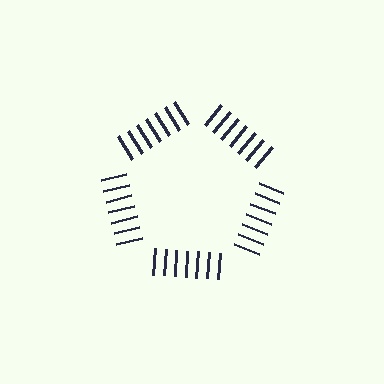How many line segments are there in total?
35 — 7 along each of the 5 edges.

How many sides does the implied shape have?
5 sides — the line-ends trace a pentagon.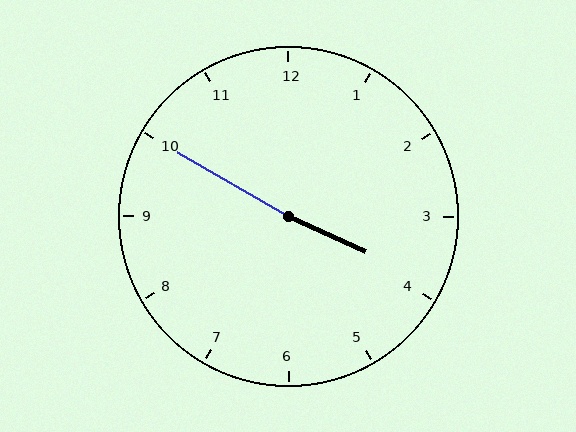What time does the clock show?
3:50.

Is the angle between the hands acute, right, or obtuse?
It is obtuse.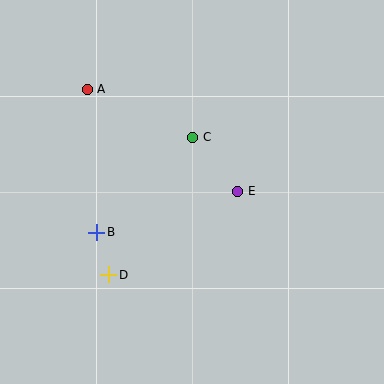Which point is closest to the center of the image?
Point E at (237, 191) is closest to the center.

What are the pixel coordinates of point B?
Point B is at (97, 232).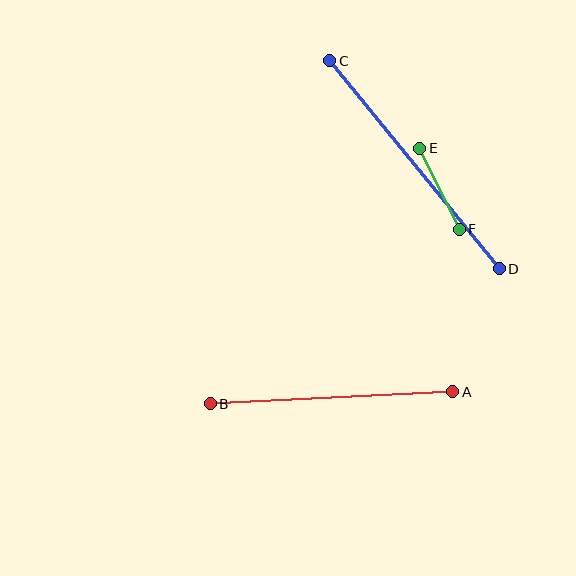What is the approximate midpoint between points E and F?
The midpoint is at approximately (439, 189) pixels.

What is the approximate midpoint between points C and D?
The midpoint is at approximately (415, 165) pixels.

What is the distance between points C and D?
The distance is approximately 269 pixels.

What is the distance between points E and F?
The distance is approximately 90 pixels.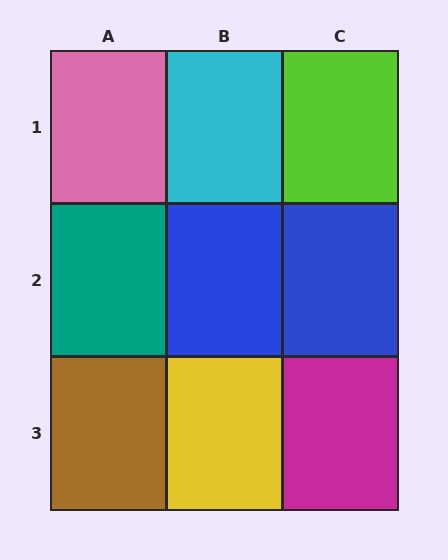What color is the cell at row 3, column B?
Yellow.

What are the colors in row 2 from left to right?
Teal, blue, blue.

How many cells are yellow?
1 cell is yellow.